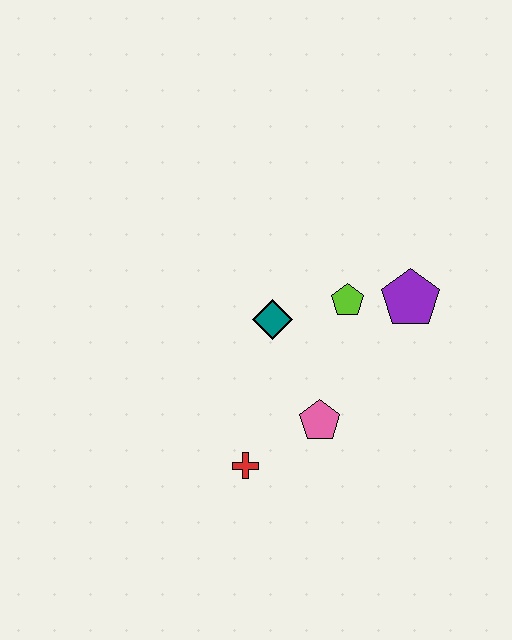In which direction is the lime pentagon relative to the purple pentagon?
The lime pentagon is to the left of the purple pentagon.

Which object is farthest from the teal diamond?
The red cross is farthest from the teal diamond.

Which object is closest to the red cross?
The pink pentagon is closest to the red cross.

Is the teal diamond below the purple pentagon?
Yes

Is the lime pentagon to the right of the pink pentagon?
Yes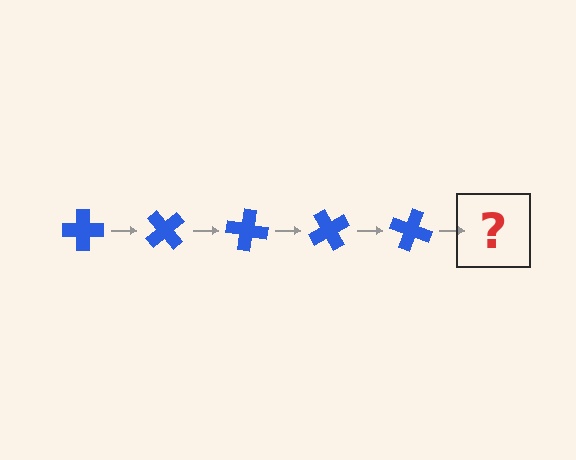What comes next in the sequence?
The next element should be a blue cross rotated 250 degrees.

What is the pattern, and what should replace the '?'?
The pattern is that the cross rotates 50 degrees each step. The '?' should be a blue cross rotated 250 degrees.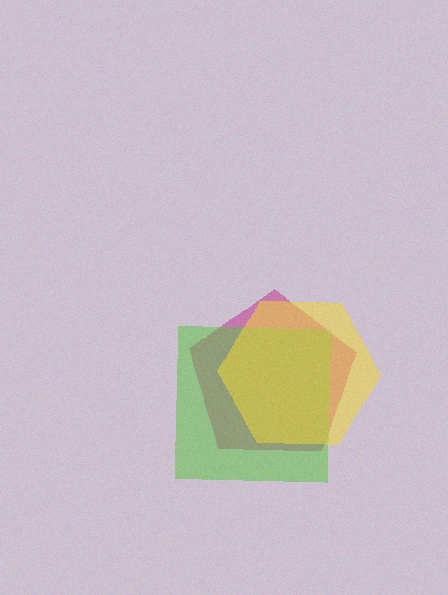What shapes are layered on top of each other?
The layered shapes are: a magenta pentagon, a lime square, a yellow hexagon.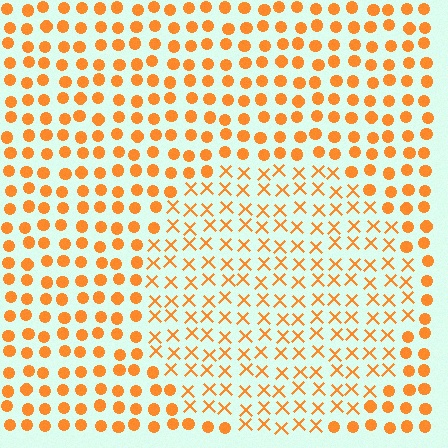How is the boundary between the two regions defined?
The boundary is defined by a change in element shape: X marks inside vs. circles outside. All elements share the same color and spacing.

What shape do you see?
I see a circle.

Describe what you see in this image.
The image is filled with small orange elements arranged in a uniform grid. A circle-shaped region contains X marks, while the surrounding area contains circles. The boundary is defined purely by the change in element shape.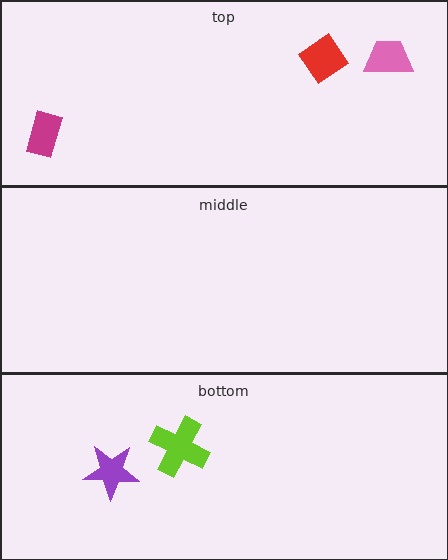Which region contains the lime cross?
The bottom region.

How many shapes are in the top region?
3.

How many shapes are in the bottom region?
2.